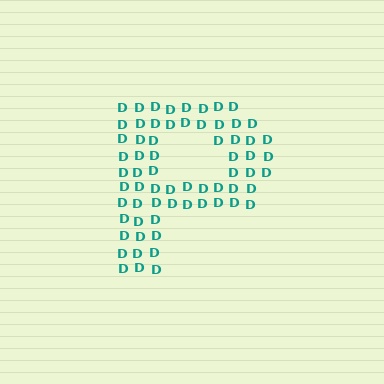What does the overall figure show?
The overall figure shows the letter P.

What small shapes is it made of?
It is made of small letter D's.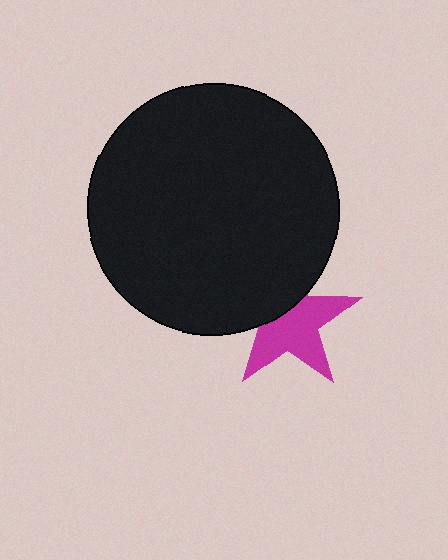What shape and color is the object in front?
The object in front is a black circle.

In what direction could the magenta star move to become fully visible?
The magenta star could move down. That would shift it out from behind the black circle entirely.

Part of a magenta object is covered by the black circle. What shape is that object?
It is a star.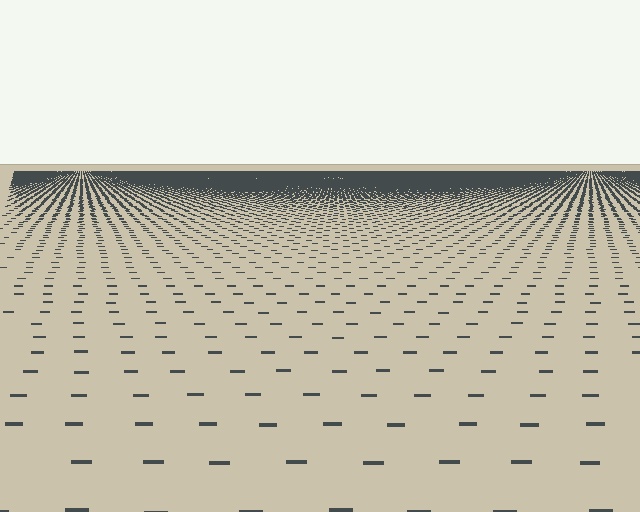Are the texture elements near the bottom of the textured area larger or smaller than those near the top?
Larger. Near the bottom, elements are closer to the viewer and appear at a bigger on-screen size.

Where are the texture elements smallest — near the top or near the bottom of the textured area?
Near the top.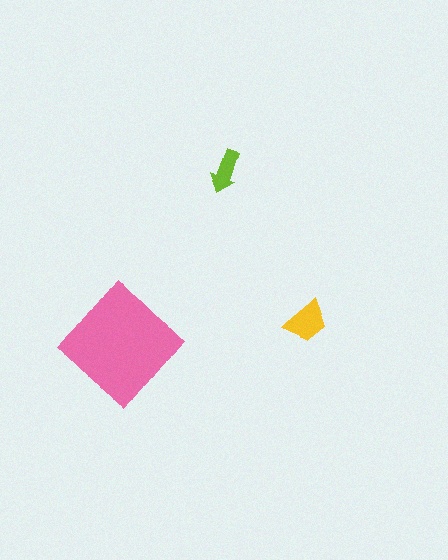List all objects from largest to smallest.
The pink diamond, the yellow trapezoid, the lime arrow.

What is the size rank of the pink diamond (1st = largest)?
1st.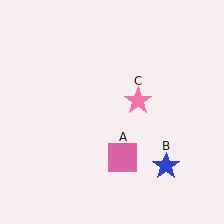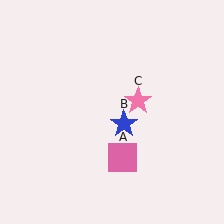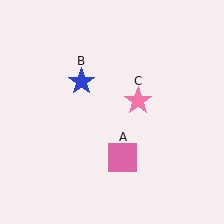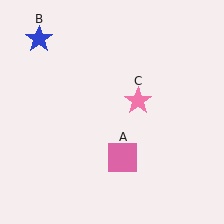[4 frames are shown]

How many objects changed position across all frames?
1 object changed position: blue star (object B).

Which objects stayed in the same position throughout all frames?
Pink square (object A) and pink star (object C) remained stationary.